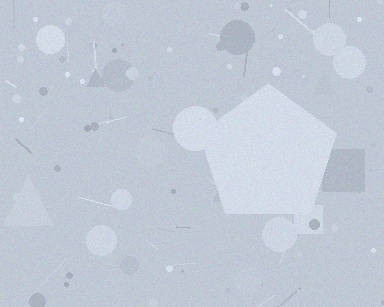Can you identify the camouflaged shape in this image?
The camouflaged shape is a pentagon.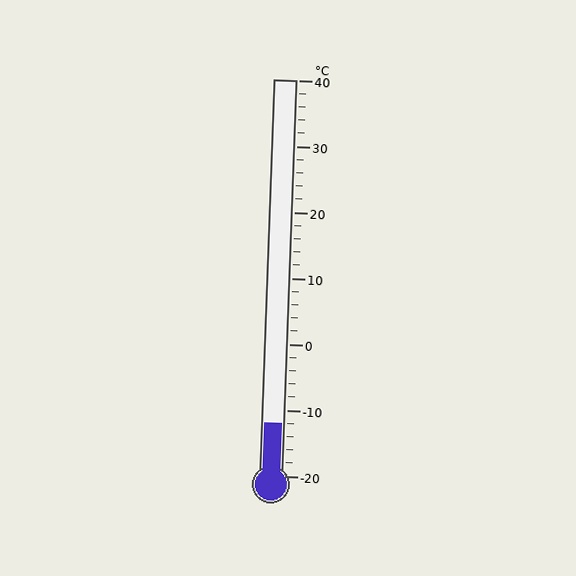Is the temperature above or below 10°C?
The temperature is below 10°C.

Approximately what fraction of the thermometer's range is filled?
The thermometer is filled to approximately 15% of its range.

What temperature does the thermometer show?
The thermometer shows approximately -12°C.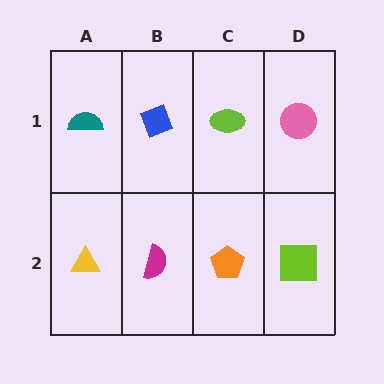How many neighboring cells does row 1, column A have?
2.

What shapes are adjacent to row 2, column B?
A blue diamond (row 1, column B), a yellow triangle (row 2, column A), an orange pentagon (row 2, column C).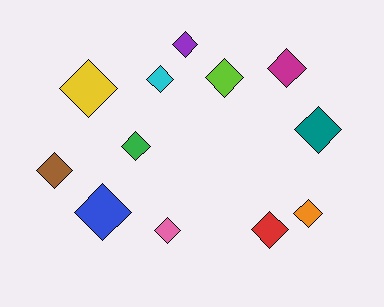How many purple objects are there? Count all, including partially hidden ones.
There is 1 purple object.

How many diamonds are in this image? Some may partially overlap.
There are 12 diamonds.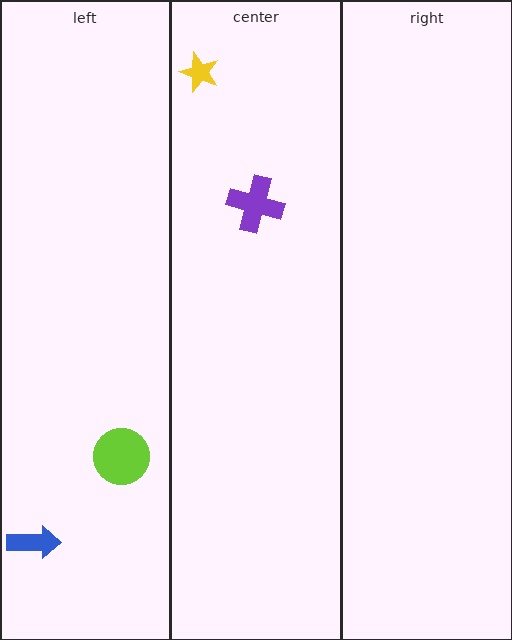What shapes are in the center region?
The purple cross, the yellow star.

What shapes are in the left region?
The blue arrow, the lime circle.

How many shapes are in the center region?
2.